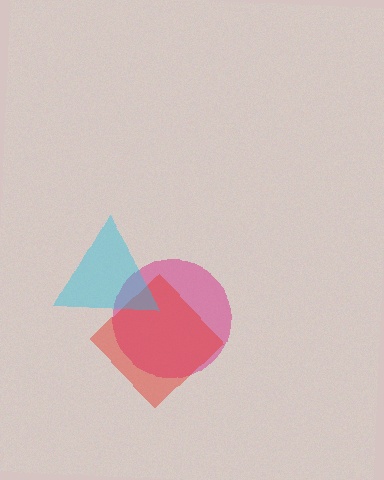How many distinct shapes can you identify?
There are 3 distinct shapes: a magenta circle, a red diamond, a cyan triangle.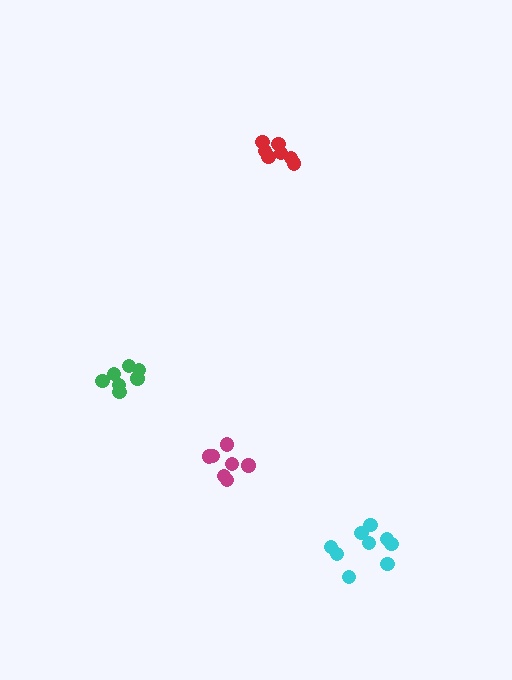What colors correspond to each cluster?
The clusters are colored: cyan, magenta, red, green.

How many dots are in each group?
Group 1: 9 dots, Group 2: 7 dots, Group 3: 7 dots, Group 4: 7 dots (30 total).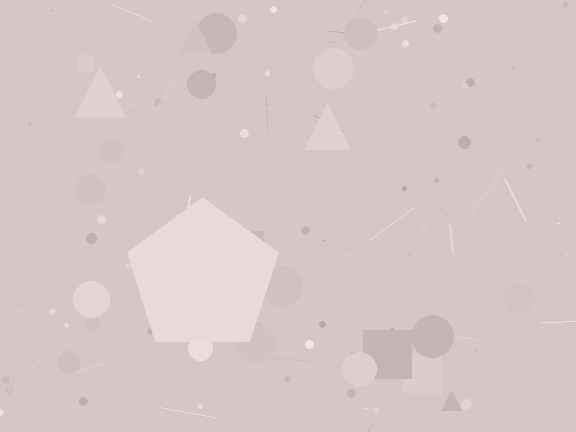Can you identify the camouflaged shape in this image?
The camouflaged shape is a pentagon.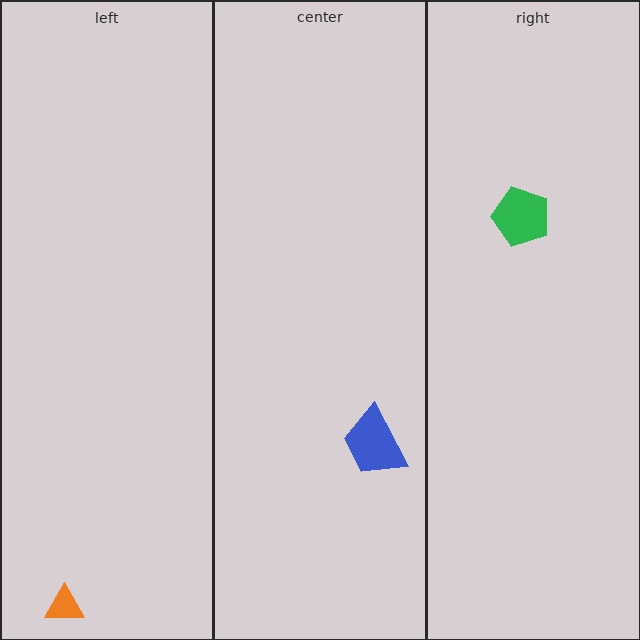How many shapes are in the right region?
1.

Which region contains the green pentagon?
The right region.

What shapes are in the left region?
The orange triangle.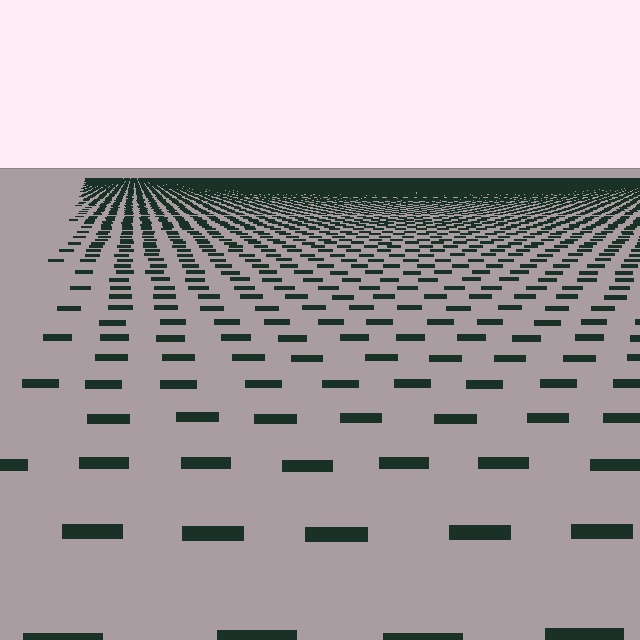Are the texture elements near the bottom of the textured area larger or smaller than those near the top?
Larger. Near the bottom, elements are closer to the viewer and appear at a bigger on-screen size.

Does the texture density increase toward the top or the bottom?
Density increases toward the top.